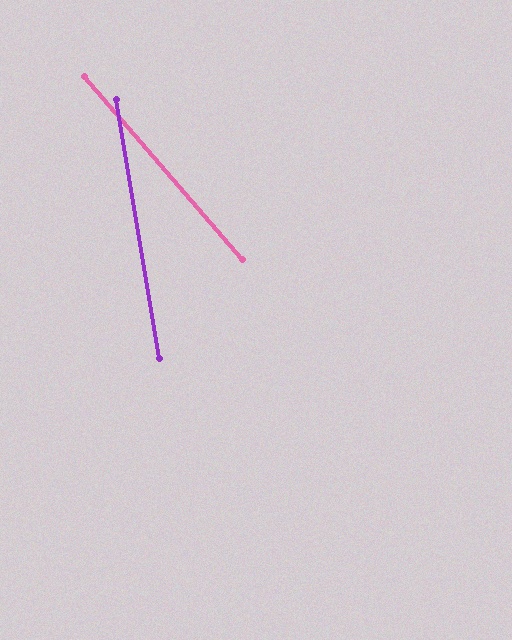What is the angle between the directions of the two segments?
Approximately 31 degrees.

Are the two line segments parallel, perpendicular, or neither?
Neither parallel nor perpendicular — they differ by about 31°.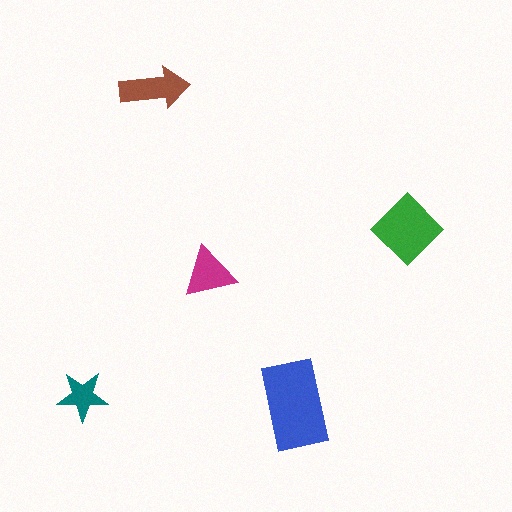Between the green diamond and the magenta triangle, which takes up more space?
The green diamond.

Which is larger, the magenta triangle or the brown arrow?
The brown arrow.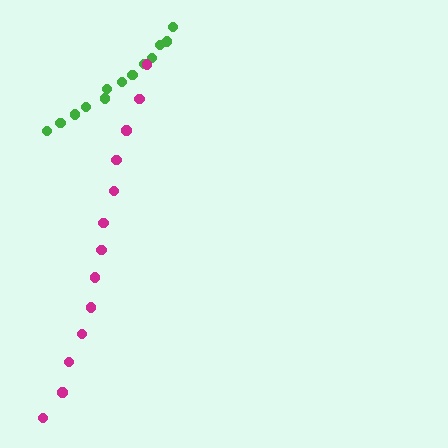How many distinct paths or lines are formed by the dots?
There are 2 distinct paths.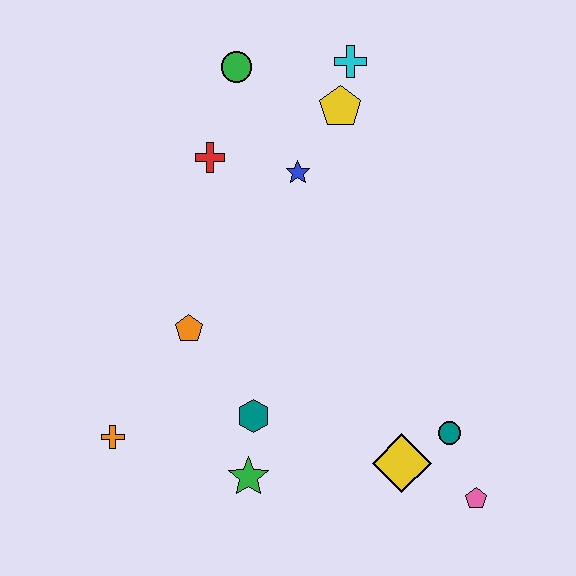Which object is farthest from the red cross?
The pink pentagon is farthest from the red cross.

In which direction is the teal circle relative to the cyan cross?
The teal circle is below the cyan cross.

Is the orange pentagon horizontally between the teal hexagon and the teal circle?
No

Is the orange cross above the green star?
Yes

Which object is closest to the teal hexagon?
The green star is closest to the teal hexagon.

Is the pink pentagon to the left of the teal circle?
No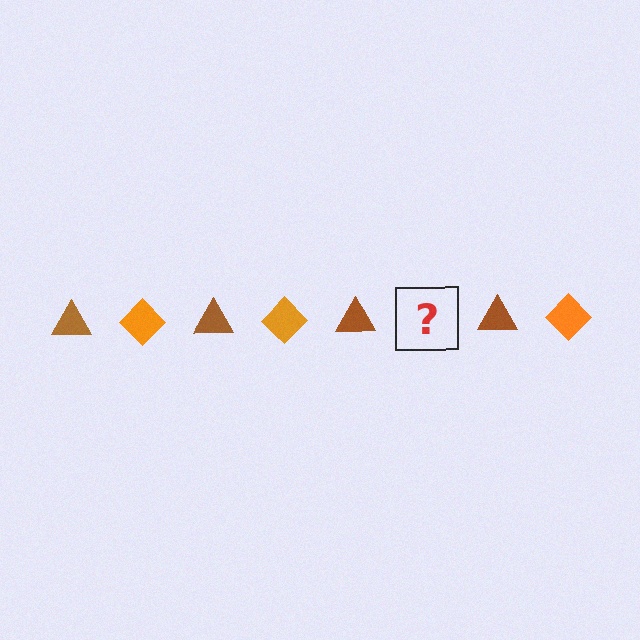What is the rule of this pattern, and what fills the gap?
The rule is that the pattern alternates between brown triangle and orange diamond. The gap should be filled with an orange diamond.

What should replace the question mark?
The question mark should be replaced with an orange diamond.